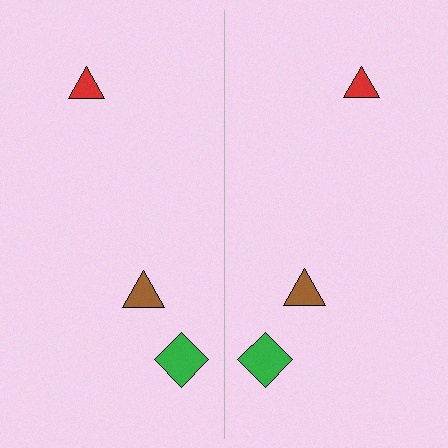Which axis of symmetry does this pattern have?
The pattern has a vertical axis of symmetry running through the center of the image.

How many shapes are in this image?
There are 6 shapes in this image.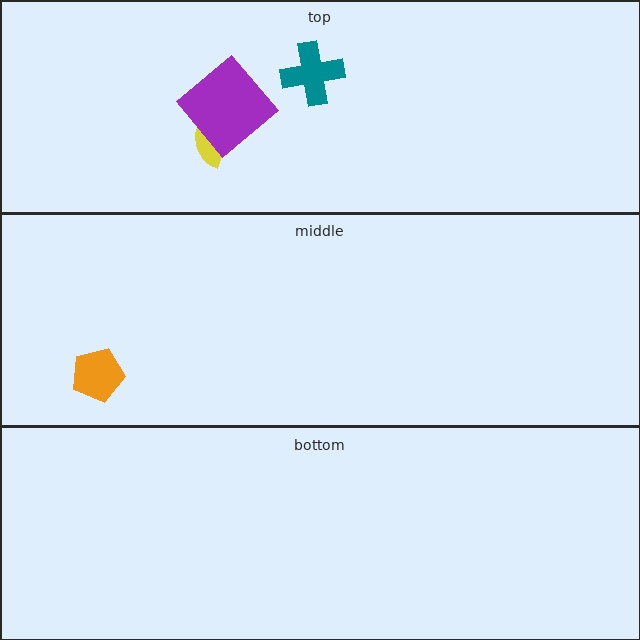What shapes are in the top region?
The yellow semicircle, the teal cross, the purple diamond.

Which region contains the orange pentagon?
The middle region.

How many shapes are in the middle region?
1.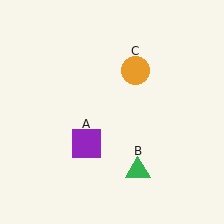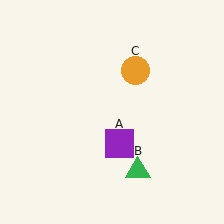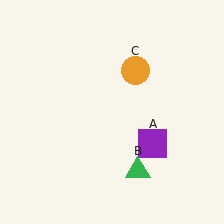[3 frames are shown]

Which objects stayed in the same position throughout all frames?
Green triangle (object B) and orange circle (object C) remained stationary.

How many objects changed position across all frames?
1 object changed position: purple square (object A).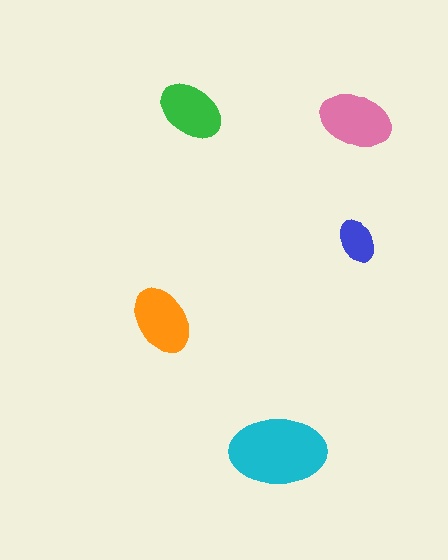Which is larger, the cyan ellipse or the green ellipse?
The cyan one.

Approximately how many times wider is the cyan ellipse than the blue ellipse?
About 2 times wider.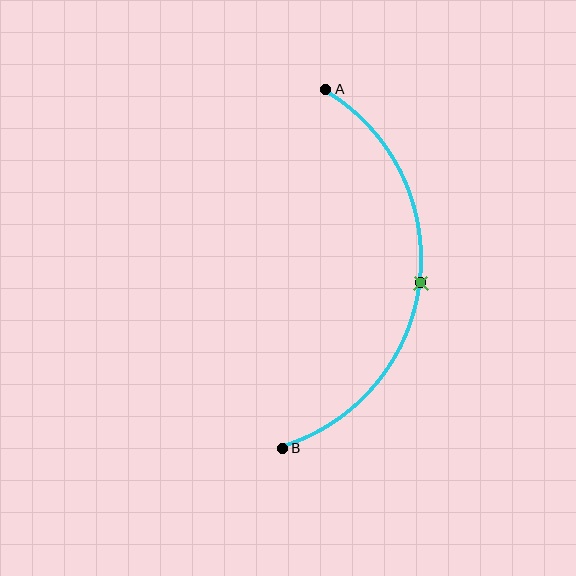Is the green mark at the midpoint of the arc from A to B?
Yes. The green mark lies on the arc at equal arc-length from both A and B — it is the arc midpoint.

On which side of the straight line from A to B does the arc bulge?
The arc bulges to the right of the straight line connecting A and B.